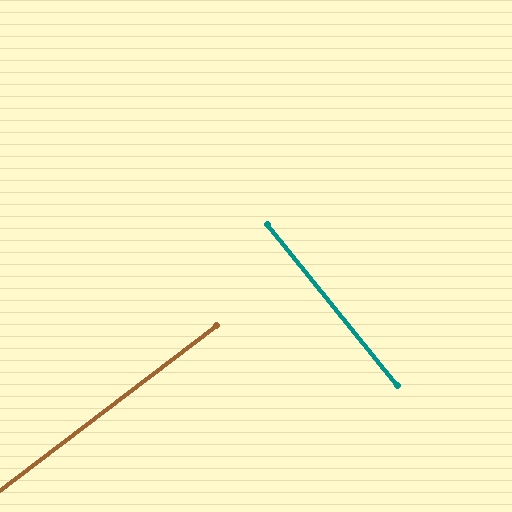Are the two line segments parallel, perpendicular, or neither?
Perpendicular — they meet at approximately 88°.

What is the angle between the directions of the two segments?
Approximately 88 degrees.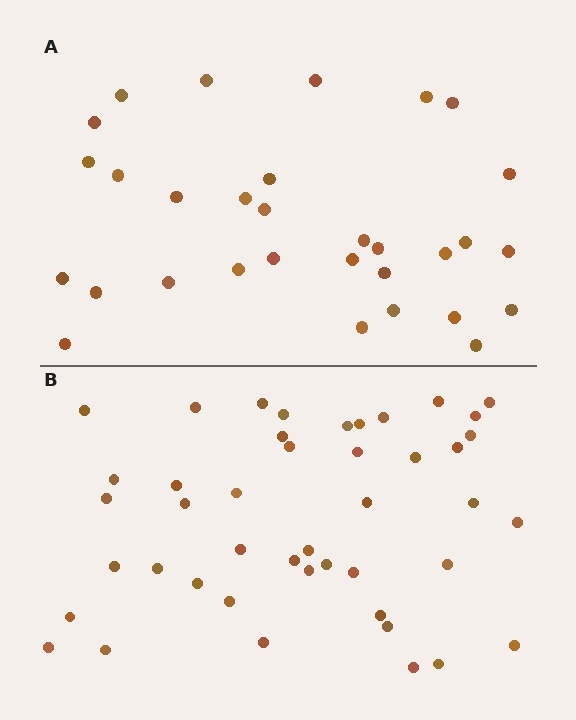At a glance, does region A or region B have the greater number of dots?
Region B (the bottom region) has more dots.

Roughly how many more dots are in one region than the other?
Region B has approximately 15 more dots than region A.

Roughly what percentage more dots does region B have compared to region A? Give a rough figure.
About 40% more.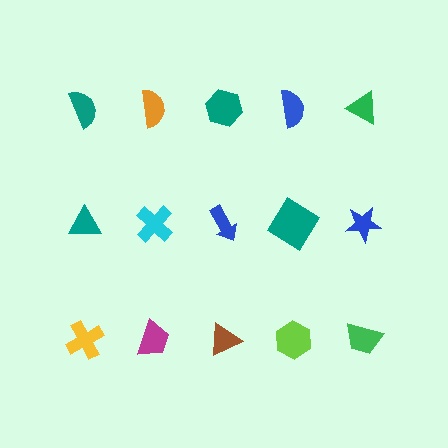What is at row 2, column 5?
A blue star.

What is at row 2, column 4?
A teal diamond.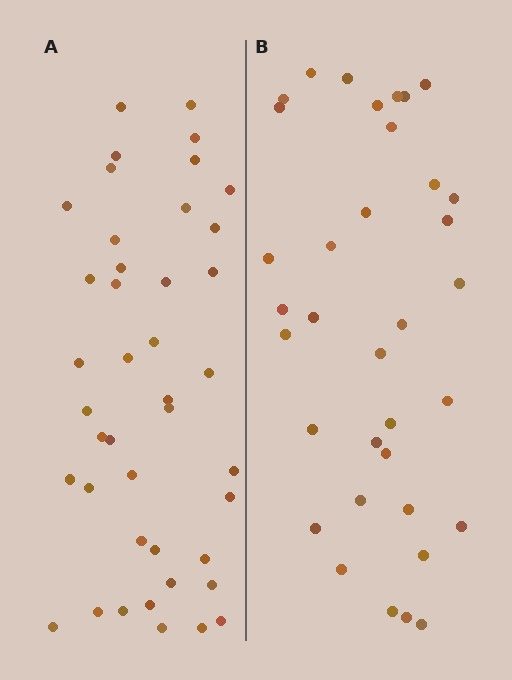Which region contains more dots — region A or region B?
Region A (the left region) has more dots.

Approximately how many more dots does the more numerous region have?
Region A has roughly 8 or so more dots than region B.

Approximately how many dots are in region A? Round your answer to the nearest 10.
About 40 dots. (The exact count is 42, which rounds to 40.)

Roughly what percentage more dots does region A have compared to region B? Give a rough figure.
About 20% more.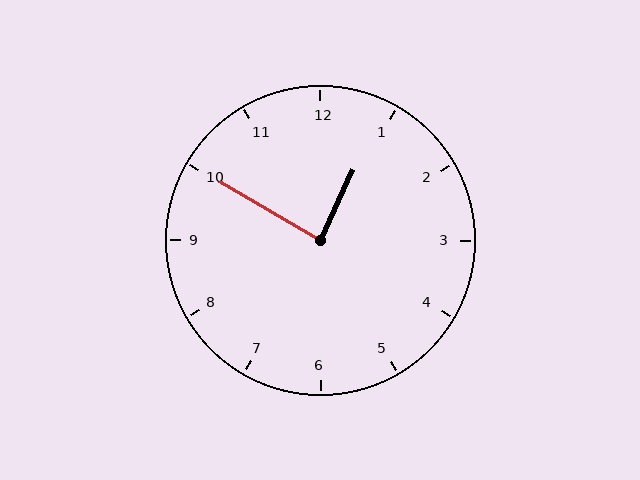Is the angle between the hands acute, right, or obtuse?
It is right.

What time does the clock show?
12:50.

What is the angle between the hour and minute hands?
Approximately 85 degrees.